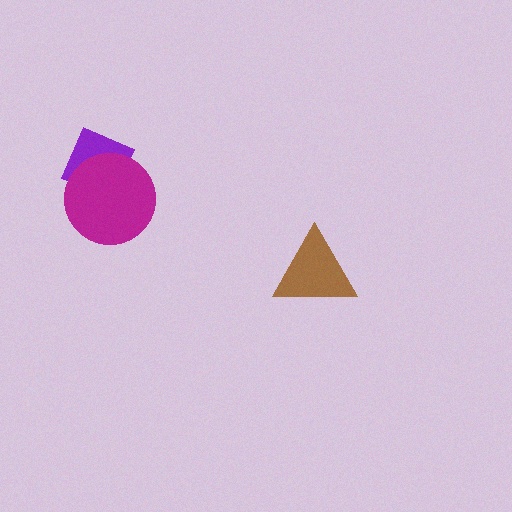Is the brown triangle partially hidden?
No, no other shape covers it.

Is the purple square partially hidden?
Yes, it is partially covered by another shape.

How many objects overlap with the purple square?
1 object overlaps with the purple square.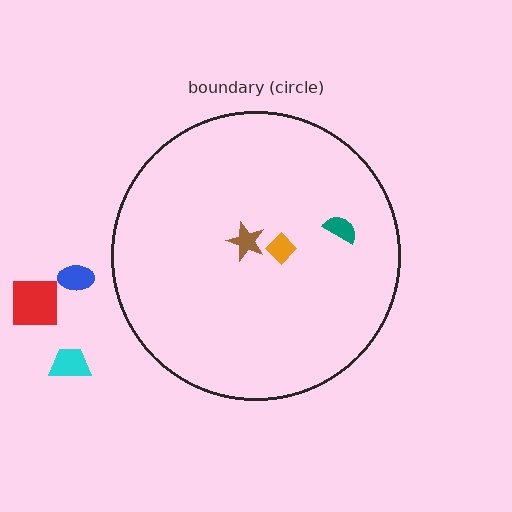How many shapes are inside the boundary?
3 inside, 3 outside.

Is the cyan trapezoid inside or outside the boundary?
Outside.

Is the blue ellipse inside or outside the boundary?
Outside.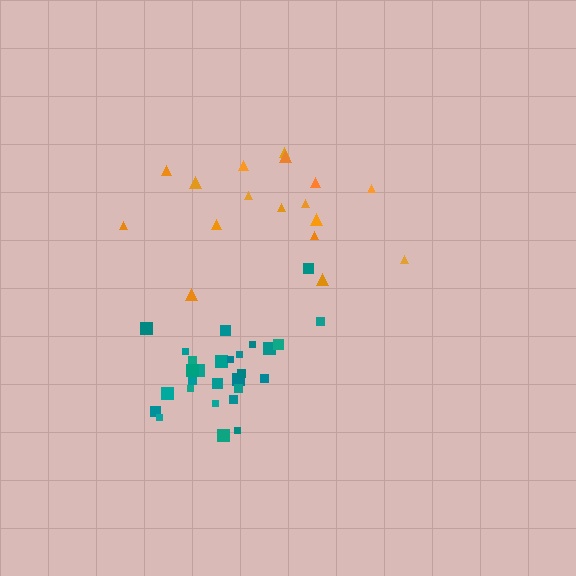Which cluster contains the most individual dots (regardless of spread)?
Teal (28).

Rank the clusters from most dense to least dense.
teal, orange.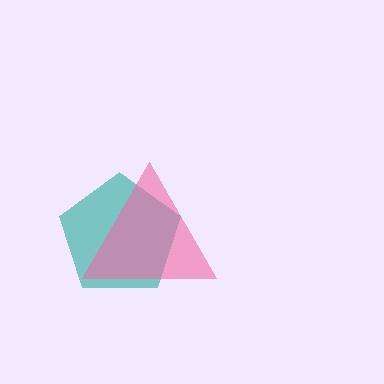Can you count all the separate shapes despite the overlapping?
Yes, there are 2 separate shapes.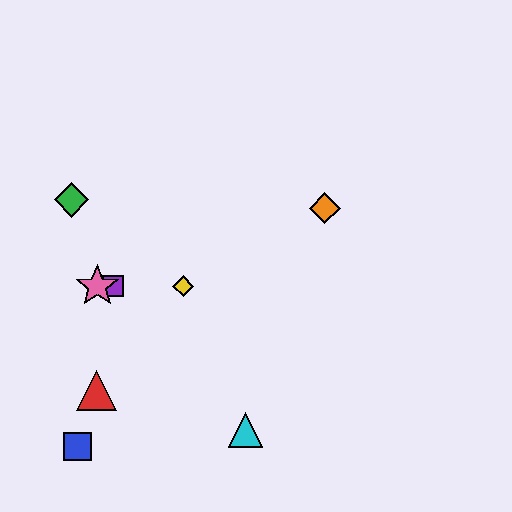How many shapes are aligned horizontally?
3 shapes (the yellow diamond, the purple square, the pink star) are aligned horizontally.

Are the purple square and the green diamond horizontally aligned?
No, the purple square is at y≈286 and the green diamond is at y≈200.